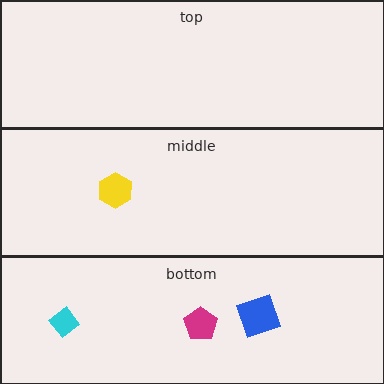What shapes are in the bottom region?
The magenta pentagon, the cyan diamond, the blue square.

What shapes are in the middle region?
The yellow hexagon.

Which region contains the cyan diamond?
The bottom region.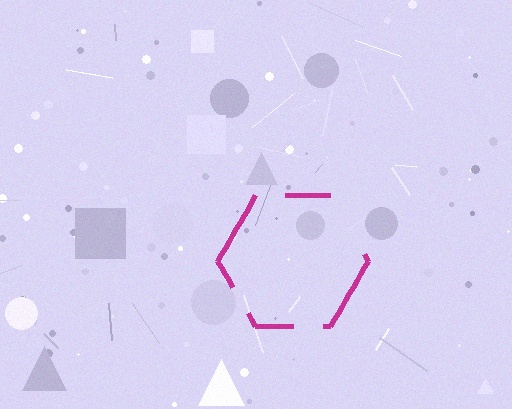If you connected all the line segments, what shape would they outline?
They would outline a hexagon.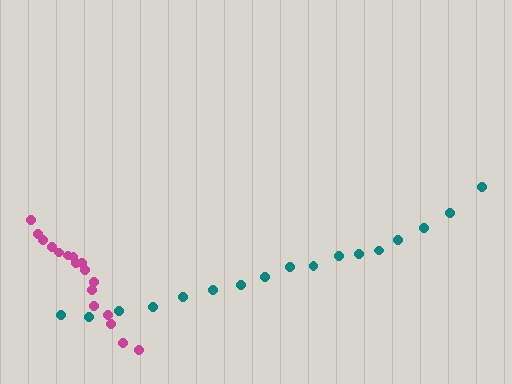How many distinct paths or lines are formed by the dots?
There are 2 distinct paths.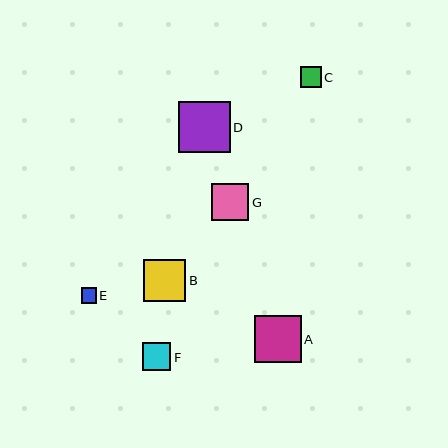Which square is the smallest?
Square E is the smallest with a size of approximately 15 pixels.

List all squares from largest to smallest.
From largest to smallest: D, A, B, G, F, C, E.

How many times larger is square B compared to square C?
Square B is approximately 2.0 times the size of square C.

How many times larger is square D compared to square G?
Square D is approximately 1.4 times the size of square G.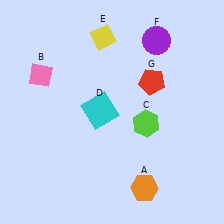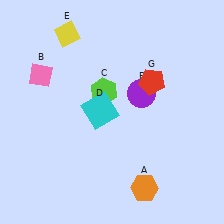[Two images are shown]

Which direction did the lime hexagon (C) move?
The lime hexagon (C) moved left.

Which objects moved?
The objects that moved are: the lime hexagon (C), the yellow diamond (E), the purple circle (F).